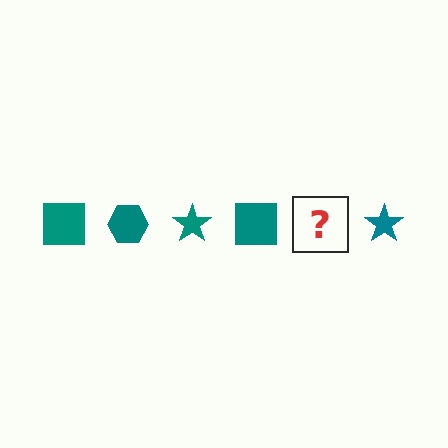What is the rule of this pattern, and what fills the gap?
The rule is that the pattern cycles through square, hexagon, star shapes in teal. The gap should be filled with a teal hexagon.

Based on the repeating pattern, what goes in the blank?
The blank should be a teal hexagon.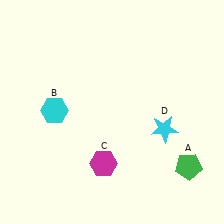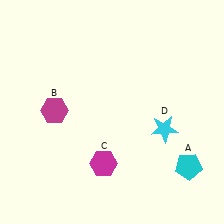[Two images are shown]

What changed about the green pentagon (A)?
In Image 1, A is green. In Image 2, it changed to cyan.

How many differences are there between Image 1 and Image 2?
There are 2 differences between the two images.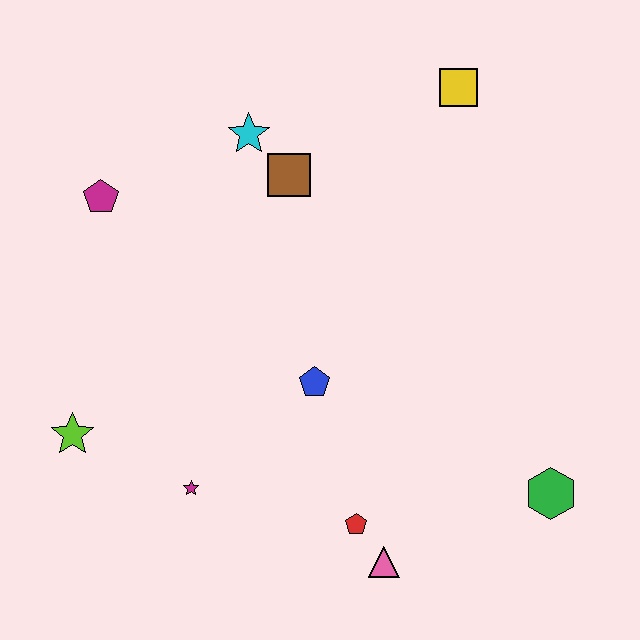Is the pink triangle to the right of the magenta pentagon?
Yes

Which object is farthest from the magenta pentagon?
The green hexagon is farthest from the magenta pentagon.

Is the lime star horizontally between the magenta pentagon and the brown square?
No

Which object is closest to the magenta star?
The lime star is closest to the magenta star.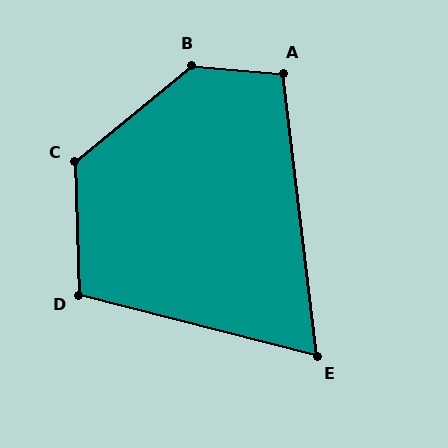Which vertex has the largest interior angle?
B, at approximately 135 degrees.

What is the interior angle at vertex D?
Approximately 106 degrees (obtuse).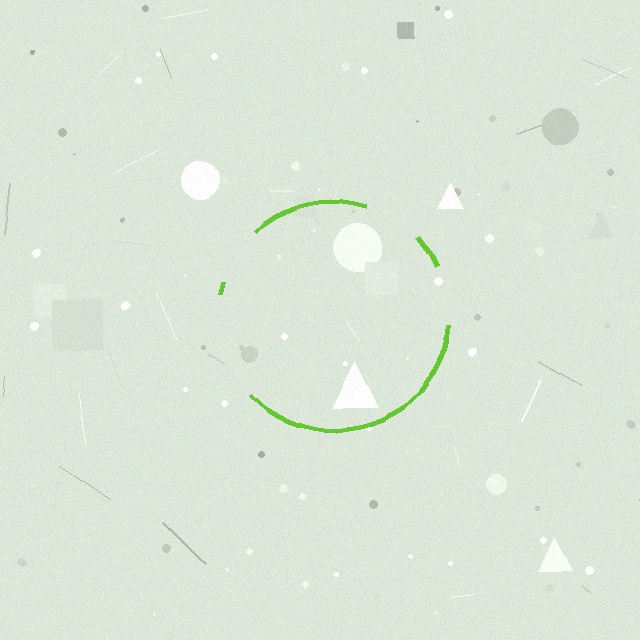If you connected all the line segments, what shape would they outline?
They would outline a circle.